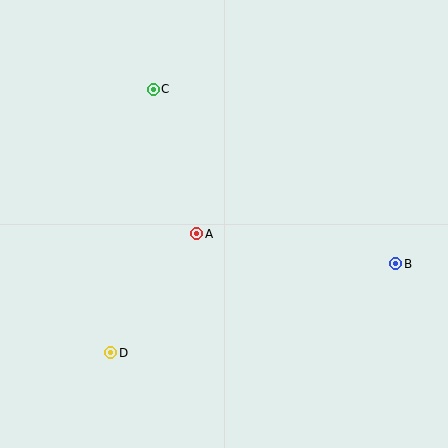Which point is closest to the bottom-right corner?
Point B is closest to the bottom-right corner.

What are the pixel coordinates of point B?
Point B is at (396, 264).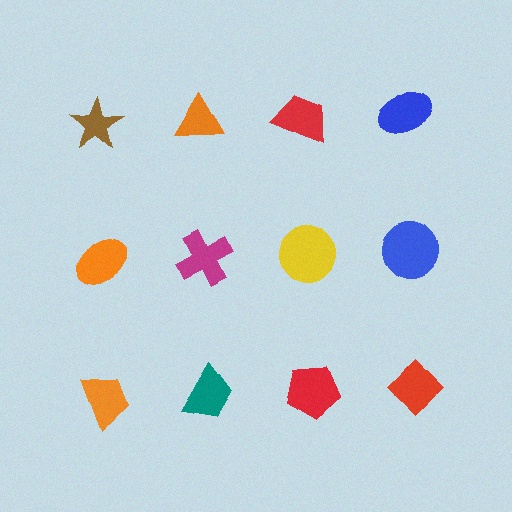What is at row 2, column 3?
A yellow circle.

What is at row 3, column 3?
A red pentagon.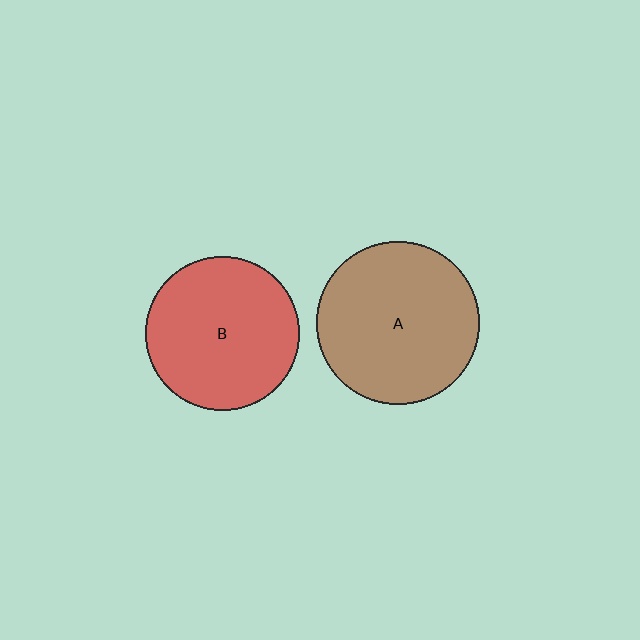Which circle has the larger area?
Circle A (brown).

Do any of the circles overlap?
No, none of the circles overlap.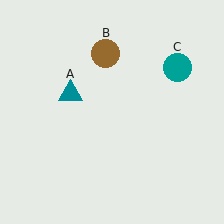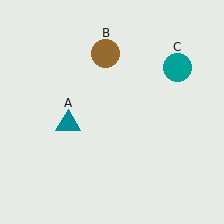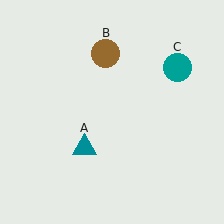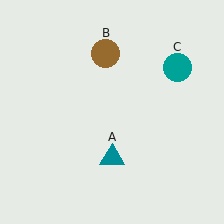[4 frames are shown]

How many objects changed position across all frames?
1 object changed position: teal triangle (object A).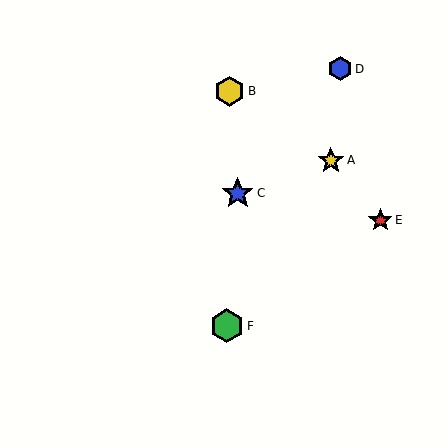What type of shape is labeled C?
Shape C is a blue star.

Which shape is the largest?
The green hexagon (labeled F) is the largest.